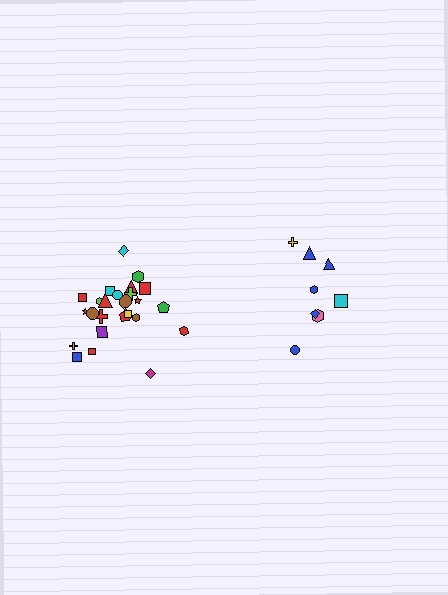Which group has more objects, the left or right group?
The left group.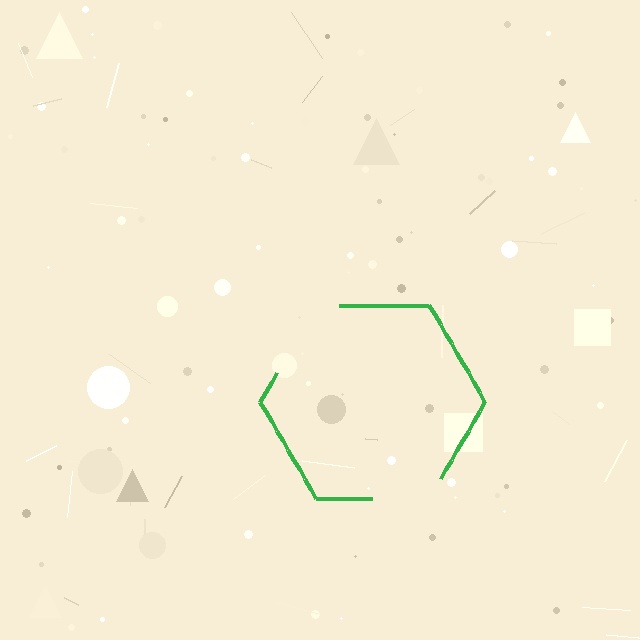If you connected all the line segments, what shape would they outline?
They would outline a hexagon.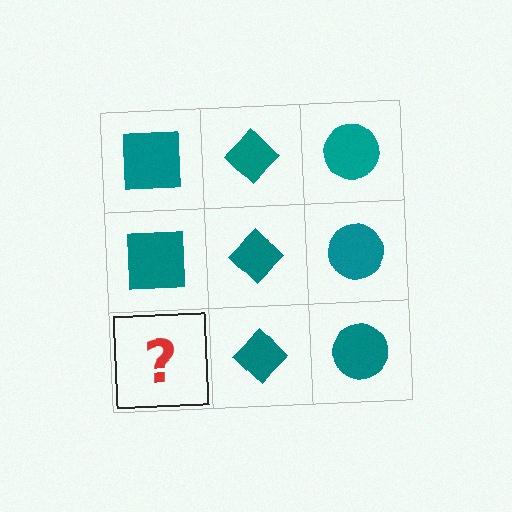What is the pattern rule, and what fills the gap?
The rule is that each column has a consistent shape. The gap should be filled with a teal square.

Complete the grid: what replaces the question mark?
The question mark should be replaced with a teal square.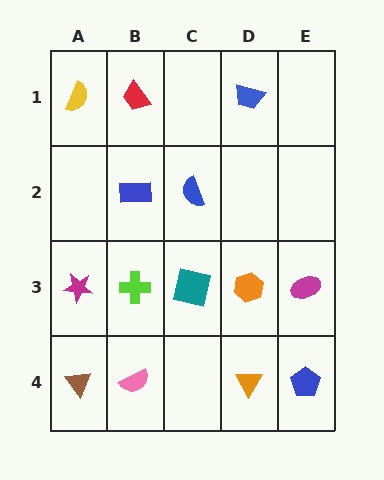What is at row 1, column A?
A yellow semicircle.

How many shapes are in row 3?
5 shapes.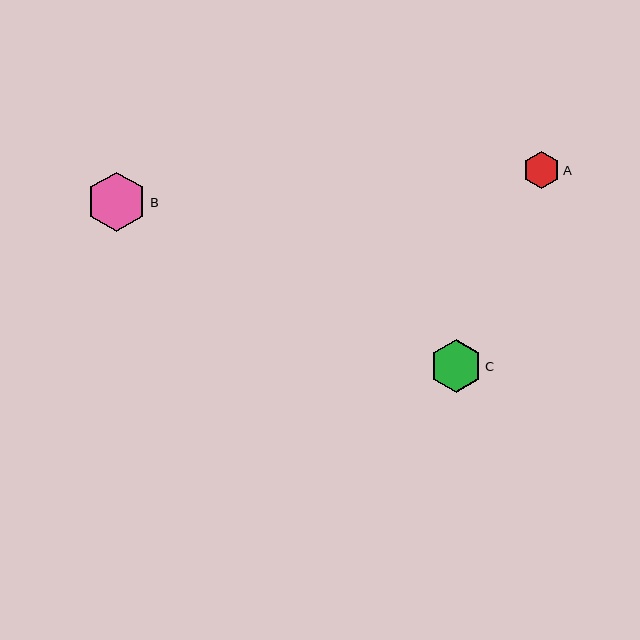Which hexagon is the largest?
Hexagon B is the largest with a size of approximately 60 pixels.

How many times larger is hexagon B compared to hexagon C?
Hexagon B is approximately 1.1 times the size of hexagon C.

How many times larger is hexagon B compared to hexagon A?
Hexagon B is approximately 1.6 times the size of hexagon A.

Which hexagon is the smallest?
Hexagon A is the smallest with a size of approximately 37 pixels.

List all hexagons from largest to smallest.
From largest to smallest: B, C, A.